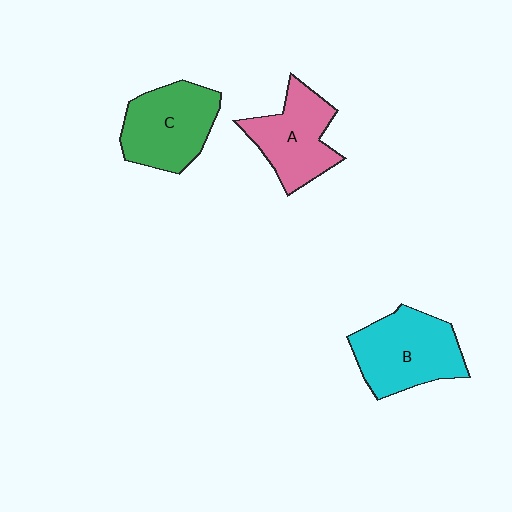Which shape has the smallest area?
Shape A (pink).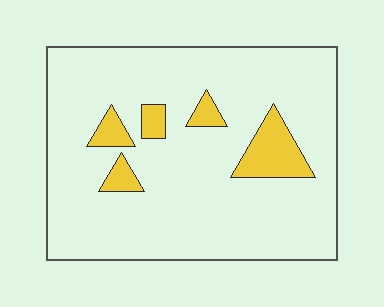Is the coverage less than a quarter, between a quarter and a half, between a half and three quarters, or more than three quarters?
Less than a quarter.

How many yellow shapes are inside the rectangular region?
5.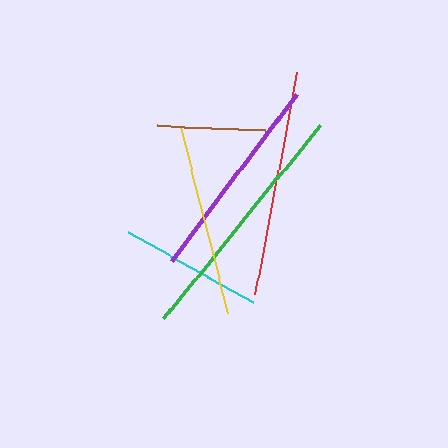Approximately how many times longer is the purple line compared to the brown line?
The purple line is approximately 1.9 times the length of the brown line.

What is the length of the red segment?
The red segment is approximately 227 pixels long.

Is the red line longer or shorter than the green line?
The green line is longer than the red line.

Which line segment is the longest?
The green line is the longest at approximately 250 pixels.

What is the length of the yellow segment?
The yellow segment is approximately 191 pixels long.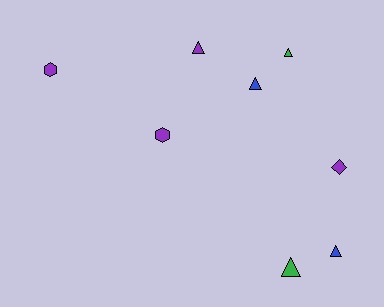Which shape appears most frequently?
Triangle, with 5 objects.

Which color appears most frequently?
Purple, with 4 objects.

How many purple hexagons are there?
There are 2 purple hexagons.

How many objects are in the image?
There are 8 objects.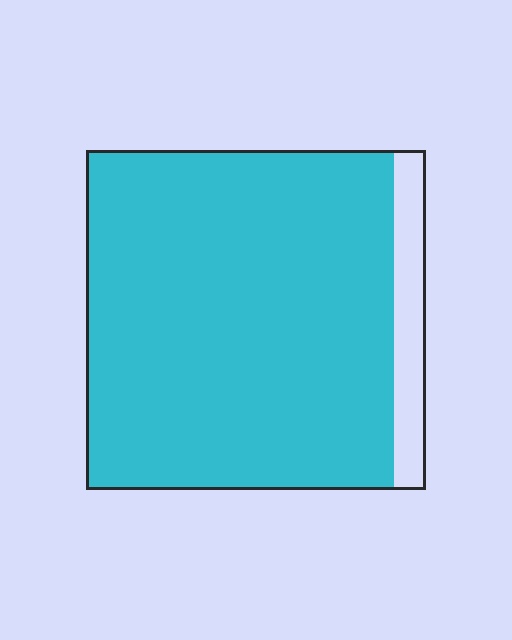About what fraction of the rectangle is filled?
About nine tenths (9/10).